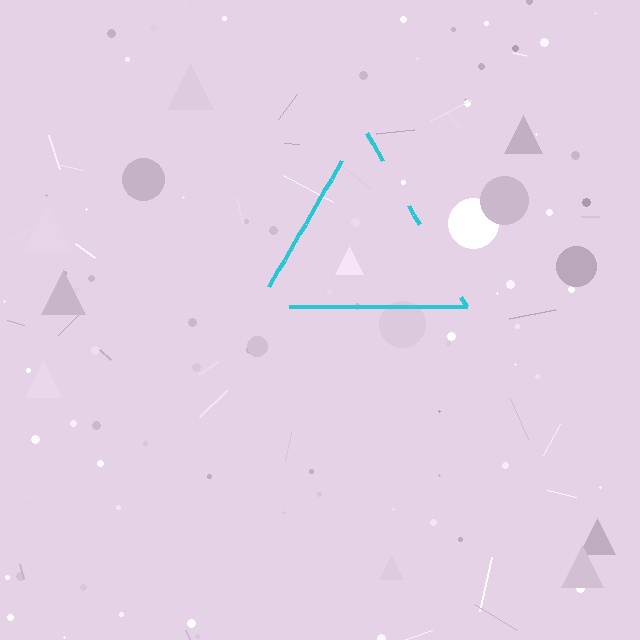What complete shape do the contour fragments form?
The contour fragments form a triangle.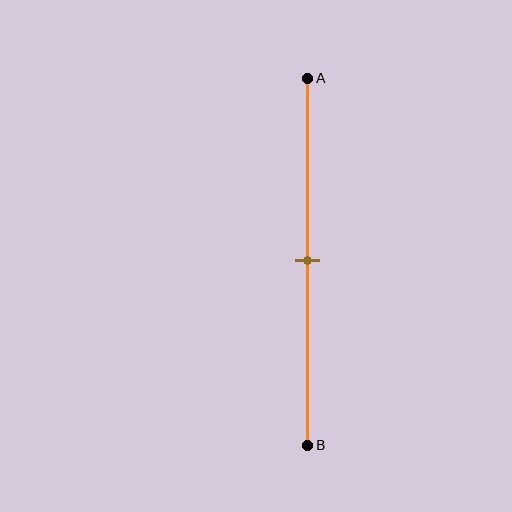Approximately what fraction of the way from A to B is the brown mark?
The brown mark is approximately 50% of the way from A to B.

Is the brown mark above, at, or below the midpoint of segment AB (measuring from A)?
The brown mark is approximately at the midpoint of segment AB.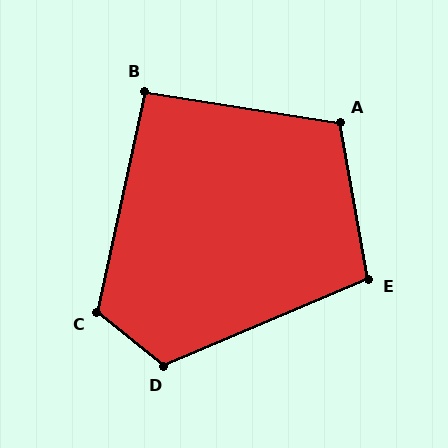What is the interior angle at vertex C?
Approximately 117 degrees (obtuse).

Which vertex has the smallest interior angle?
B, at approximately 93 degrees.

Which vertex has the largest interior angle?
D, at approximately 118 degrees.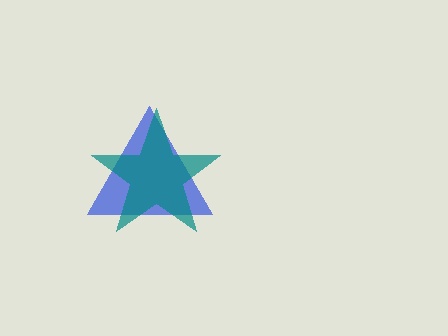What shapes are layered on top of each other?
The layered shapes are: a blue triangle, a teal star.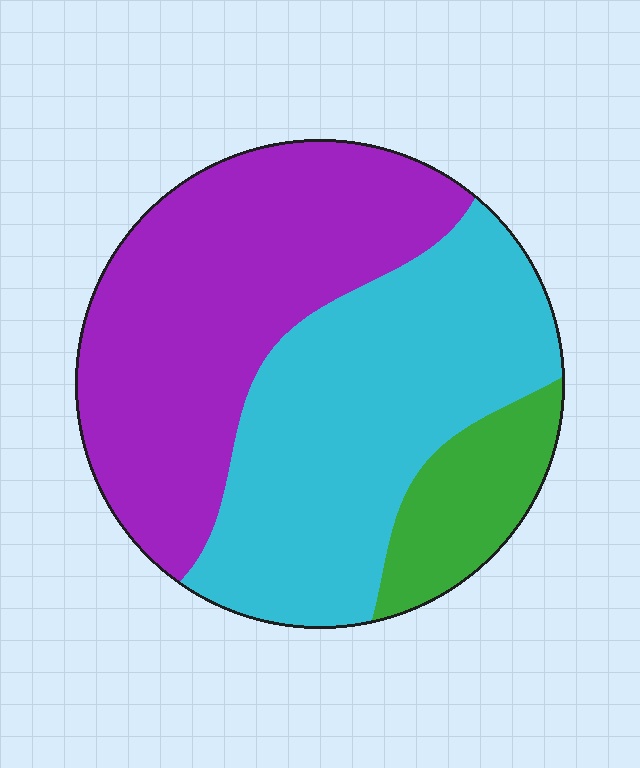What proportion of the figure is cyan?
Cyan takes up about two fifths (2/5) of the figure.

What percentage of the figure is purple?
Purple covers 45% of the figure.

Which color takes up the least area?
Green, at roughly 10%.